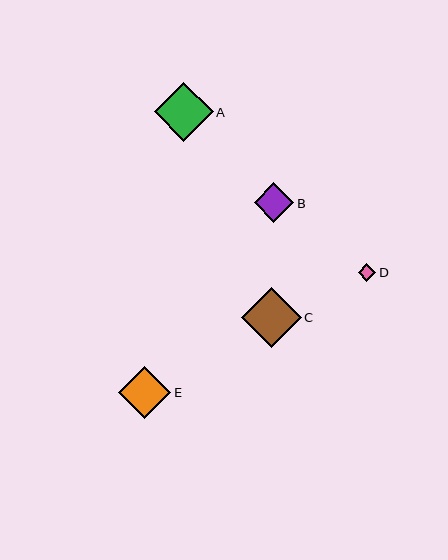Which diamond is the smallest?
Diamond D is the smallest with a size of approximately 18 pixels.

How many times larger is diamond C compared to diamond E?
Diamond C is approximately 1.1 times the size of diamond E.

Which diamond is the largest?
Diamond C is the largest with a size of approximately 60 pixels.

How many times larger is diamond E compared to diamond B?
Diamond E is approximately 1.3 times the size of diamond B.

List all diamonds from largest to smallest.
From largest to smallest: C, A, E, B, D.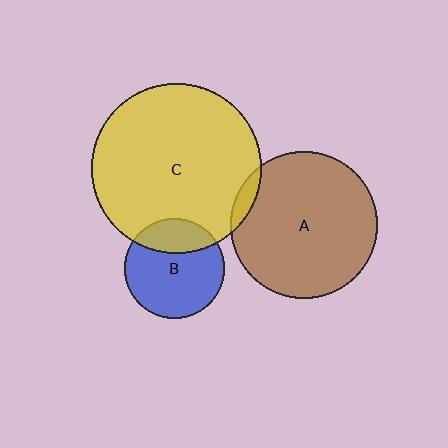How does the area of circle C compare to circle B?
Approximately 2.9 times.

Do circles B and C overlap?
Yes.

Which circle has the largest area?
Circle C (yellow).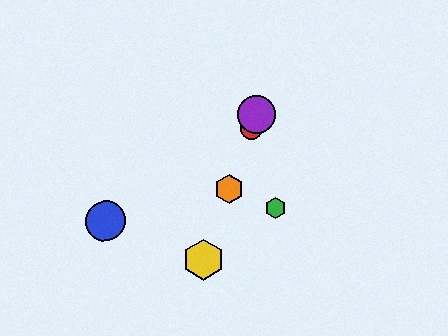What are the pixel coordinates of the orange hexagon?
The orange hexagon is at (229, 189).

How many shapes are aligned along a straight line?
4 shapes (the red circle, the yellow hexagon, the purple circle, the orange hexagon) are aligned along a straight line.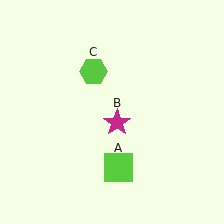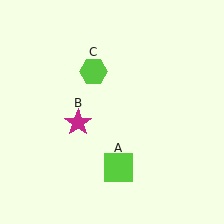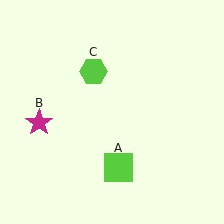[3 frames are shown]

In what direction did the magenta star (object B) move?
The magenta star (object B) moved left.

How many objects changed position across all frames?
1 object changed position: magenta star (object B).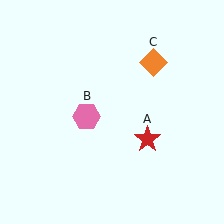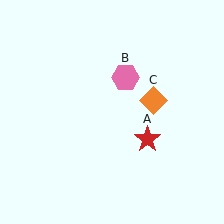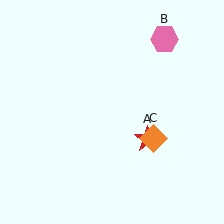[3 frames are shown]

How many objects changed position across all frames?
2 objects changed position: pink hexagon (object B), orange diamond (object C).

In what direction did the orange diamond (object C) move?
The orange diamond (object C) moved down.